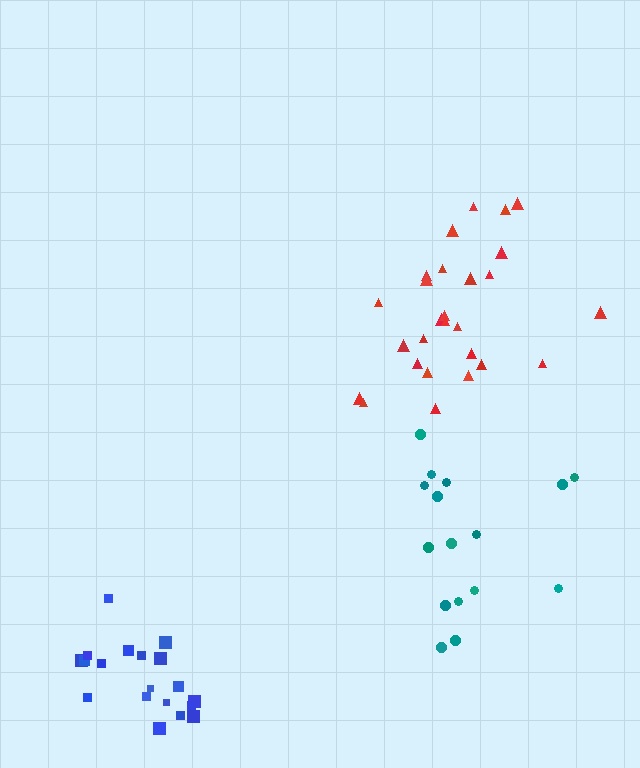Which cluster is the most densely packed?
Blue.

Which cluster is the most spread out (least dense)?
Teal.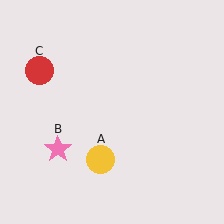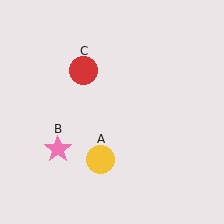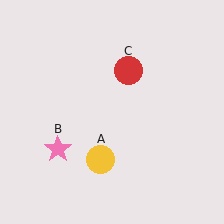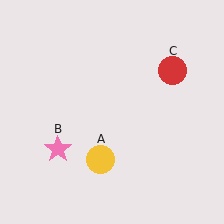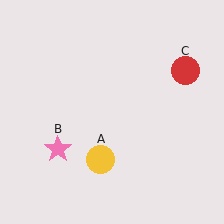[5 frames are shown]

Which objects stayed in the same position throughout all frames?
Yellow circle (object A) and pink star (object B) remained stationary.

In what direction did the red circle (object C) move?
The red circle (object C) moved right.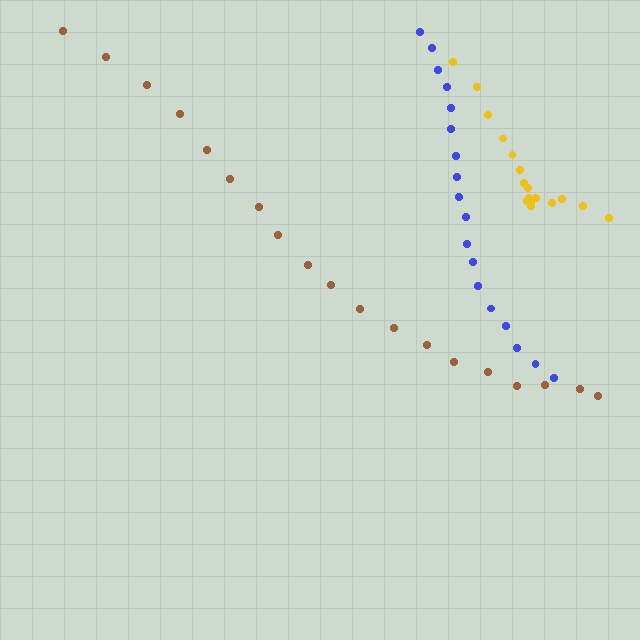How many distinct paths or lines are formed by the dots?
There are 3 distinct paths.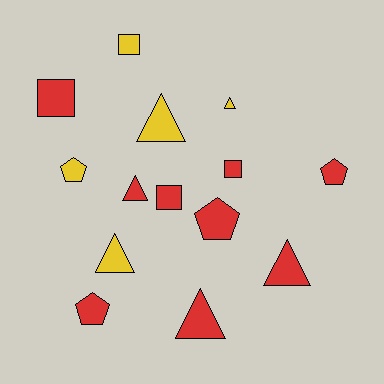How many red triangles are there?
There are 3 red triangles.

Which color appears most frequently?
Red, with 9 objects.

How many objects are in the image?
There are 14 objects.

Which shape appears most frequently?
Triangle, with 6 objects.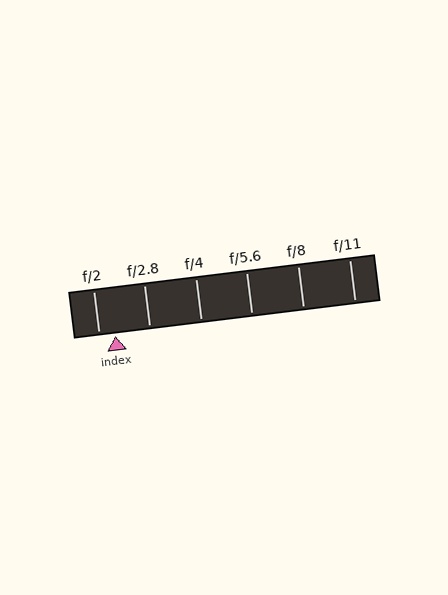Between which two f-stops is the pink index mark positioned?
The index mark is between f/2 and f/2.8.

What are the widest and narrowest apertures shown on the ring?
The widest aperture shown is f/2 and the narrowest is f/11.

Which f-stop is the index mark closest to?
The index mark is closest to f/2.